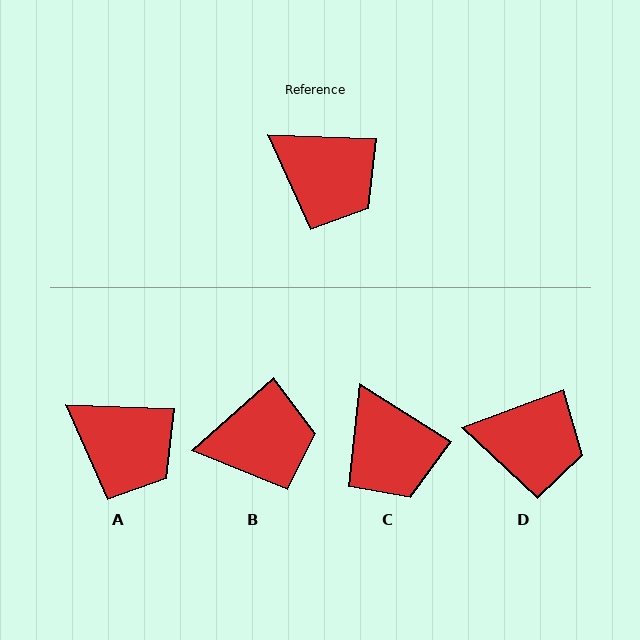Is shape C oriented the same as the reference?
No, it is off by about 30 degrees.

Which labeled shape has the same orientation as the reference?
A.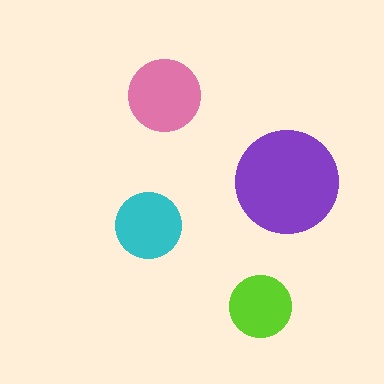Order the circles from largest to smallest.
the purple one, the pink one, the cyan one, the lime one.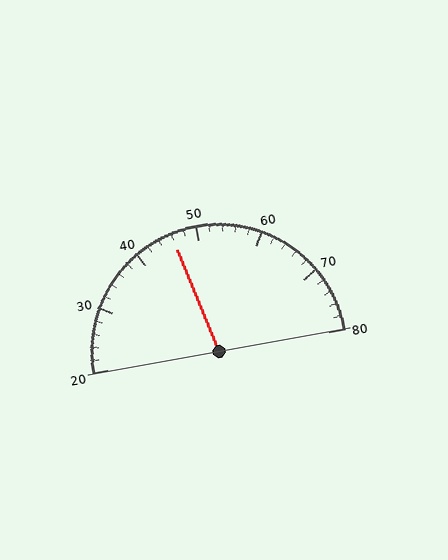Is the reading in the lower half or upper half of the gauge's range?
The reading is in the lower half of the range (20 to 80).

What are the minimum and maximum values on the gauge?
The gauge ranges from 20 to 80.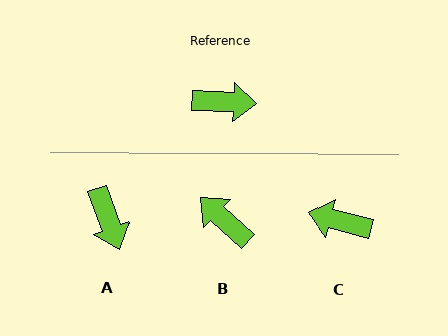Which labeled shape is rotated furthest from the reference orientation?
C, about 168 degrees away.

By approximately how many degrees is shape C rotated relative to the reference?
Approximately 168 degrees counter-clockwise.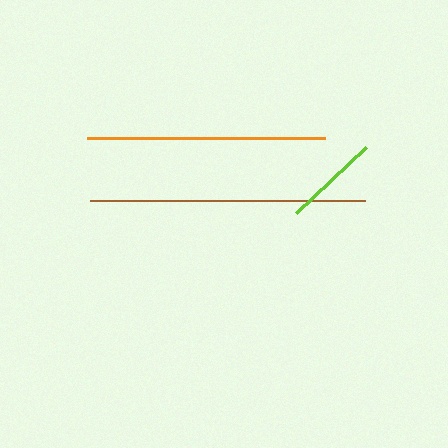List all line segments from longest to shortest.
From longest to shortest: brown, orange, lime.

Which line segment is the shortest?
The lime line is the shortest at approximately 96 pixels.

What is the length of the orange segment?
The orange segment is approximately 238 pixels long.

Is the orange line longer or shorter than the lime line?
The orange line is longer than the lime line.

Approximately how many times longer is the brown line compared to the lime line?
The brown line is approximately 2.9 times the length of the lime line.